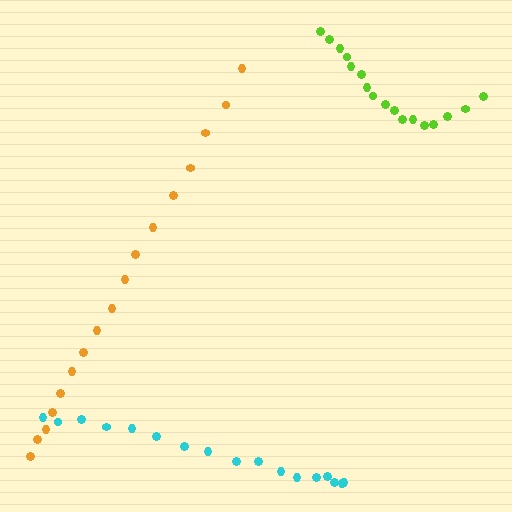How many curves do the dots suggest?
There are 3 distinct paths.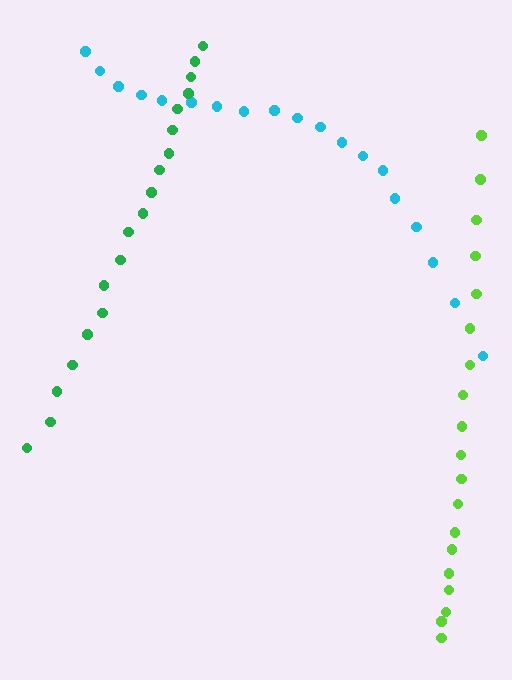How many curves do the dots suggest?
There are 3 distinct paths.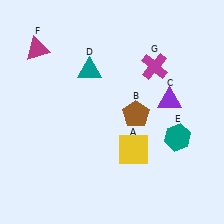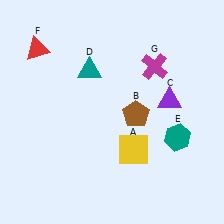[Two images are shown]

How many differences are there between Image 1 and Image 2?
There is 1 difference between the two images.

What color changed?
The triangle (F) changed from magenta in Image 1 to red in Image 2.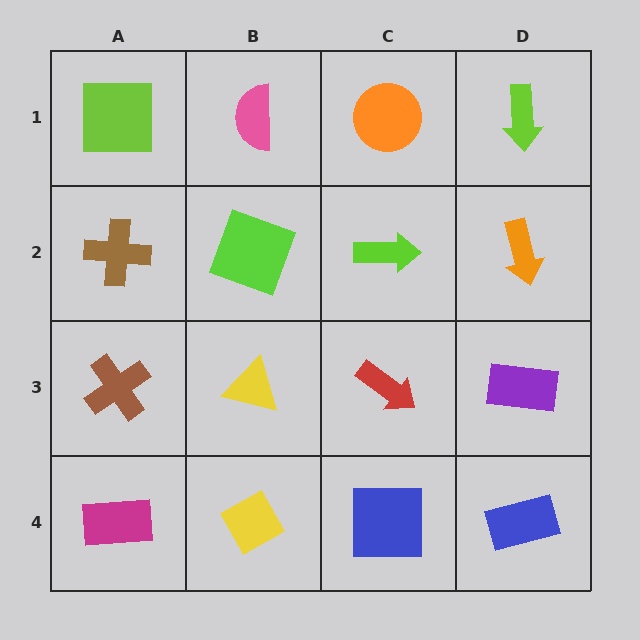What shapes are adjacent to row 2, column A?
A lime square (row 1, column A), a brown cross (row 3, column A), a lime square (row 2, column B).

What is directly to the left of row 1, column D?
An orange circle.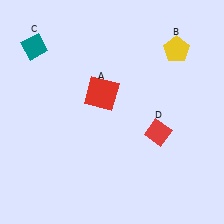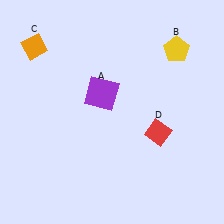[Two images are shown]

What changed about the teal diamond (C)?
In Image 1, C is teal. In Image 2, it changed to orange.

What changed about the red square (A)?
In Image 1, A is red. In Image 2, it changed to purple.